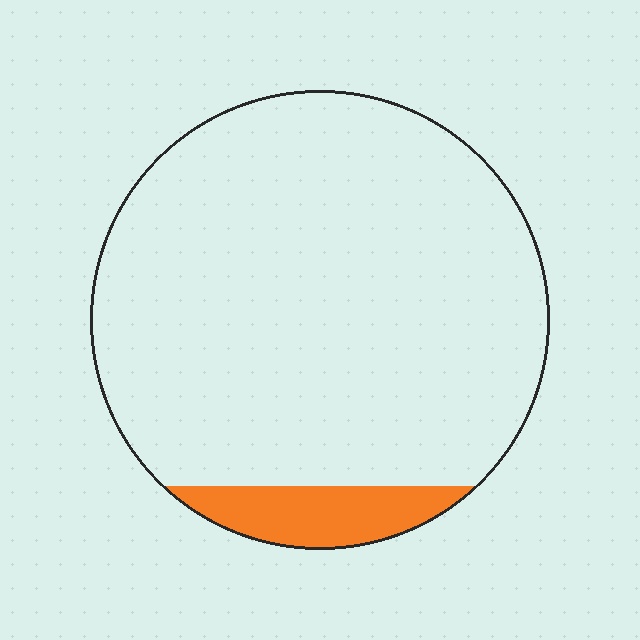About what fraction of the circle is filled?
About one tenth (1/10).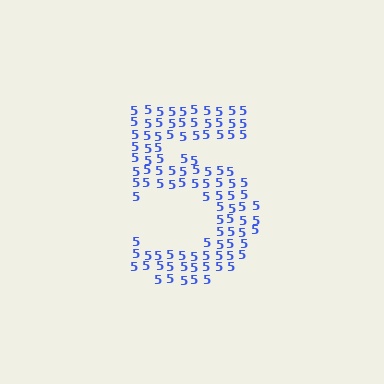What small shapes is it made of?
It is made of small digit 5's.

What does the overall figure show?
The overall figure shows the digit 5.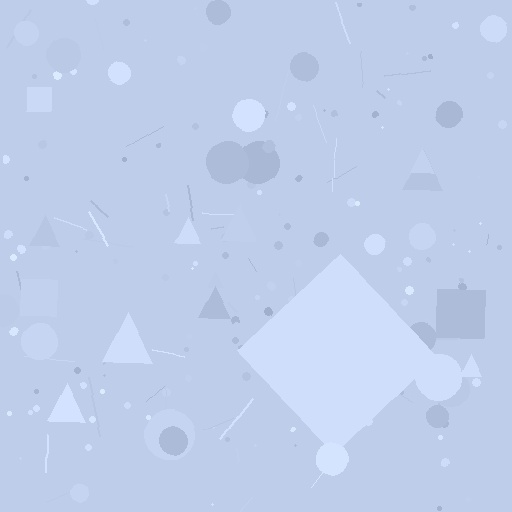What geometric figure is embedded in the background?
A diamond is embedded in the background.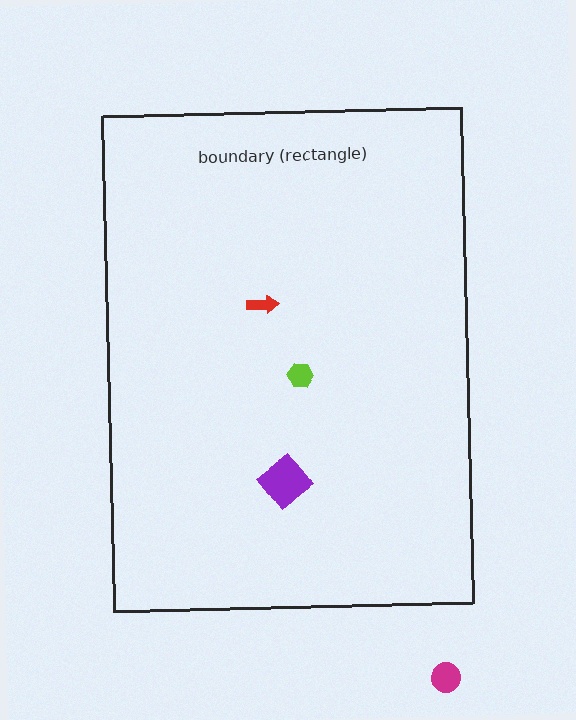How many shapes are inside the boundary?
3 inside, 1 outside.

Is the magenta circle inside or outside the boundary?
Outside.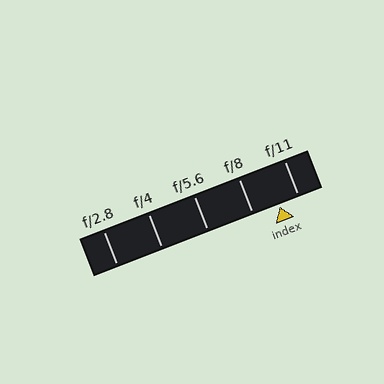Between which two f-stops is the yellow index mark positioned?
The index mark is between f/8 and f/11.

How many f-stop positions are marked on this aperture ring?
There are 5 f-stop positions marked.